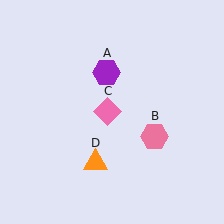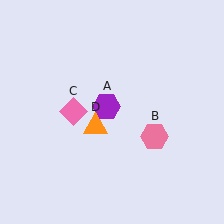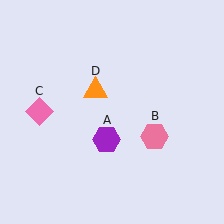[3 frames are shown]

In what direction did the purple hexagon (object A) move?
The purple hexagon (object A) moved down.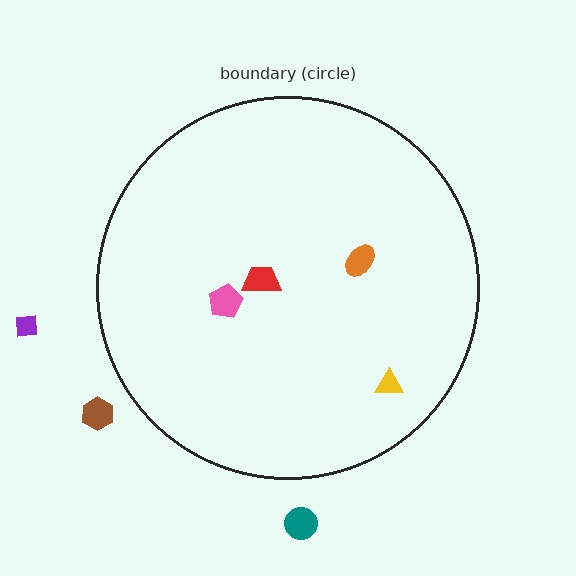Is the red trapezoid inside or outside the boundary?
Inside.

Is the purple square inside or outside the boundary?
Outside.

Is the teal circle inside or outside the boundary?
Outside.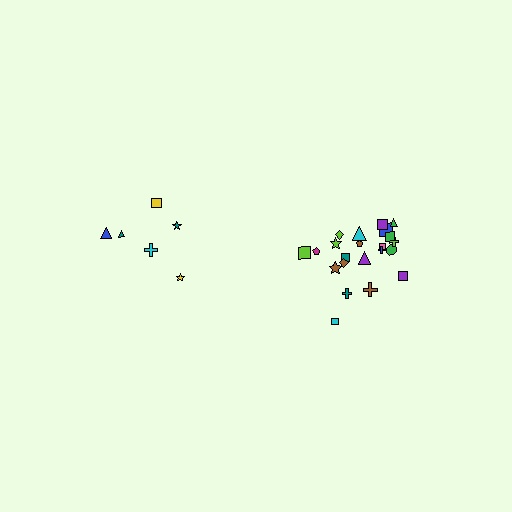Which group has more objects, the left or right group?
The right group.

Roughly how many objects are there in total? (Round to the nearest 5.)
Roughly 30 objects in total.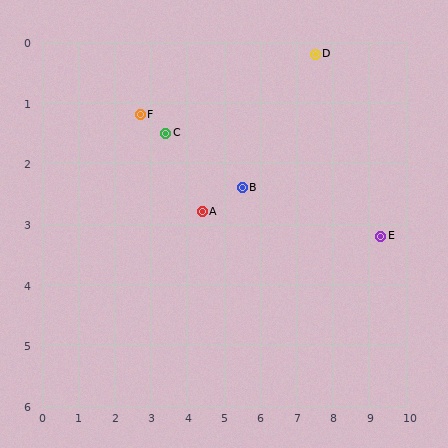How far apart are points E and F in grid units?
Points E and F are about 6.9 grid units apart.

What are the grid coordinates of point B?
Point B is at approximately (5.5, 2.4).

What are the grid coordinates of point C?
Point C is at approximately (3.4, 1.5).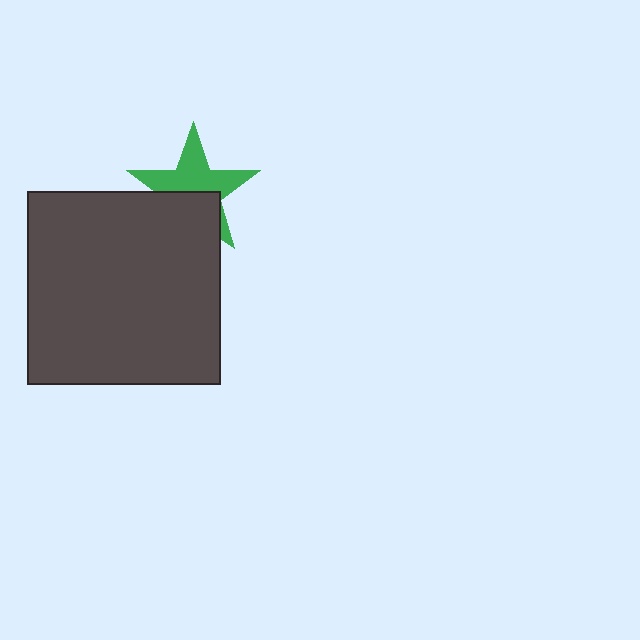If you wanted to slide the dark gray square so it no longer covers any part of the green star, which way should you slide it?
Slide it down — that is the most direct way to separate the two shapes.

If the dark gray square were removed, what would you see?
You would see the complete green star.